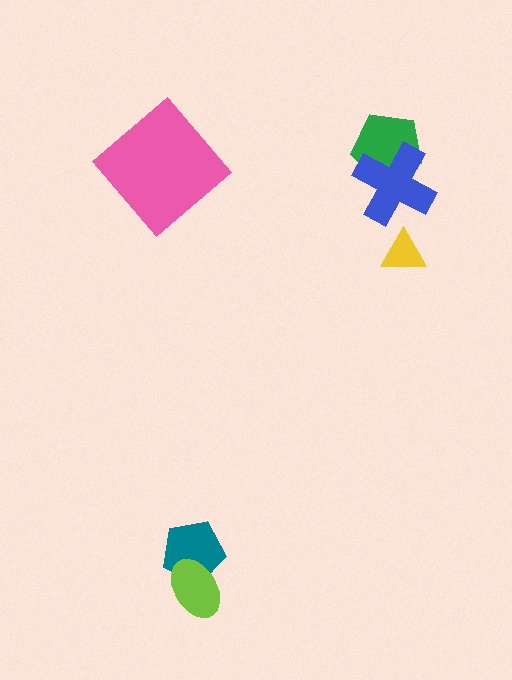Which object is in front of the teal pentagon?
The lime ellipse is in front of the teal pentagon.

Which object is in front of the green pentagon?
The blue cross is in front of the green pentagon.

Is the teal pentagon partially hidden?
Yes, it is partially covered by another shape.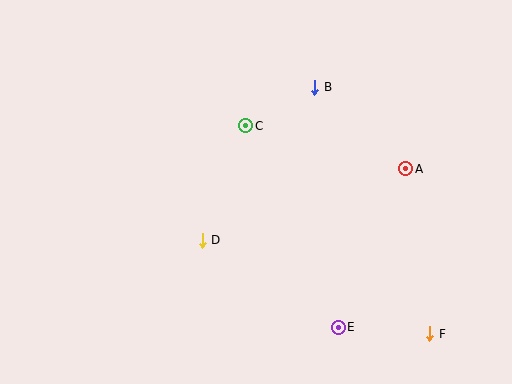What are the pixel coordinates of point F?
Point F is at (430, 334).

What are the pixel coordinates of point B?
Point B is at (315, 87).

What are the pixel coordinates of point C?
Point C is at (246, 126).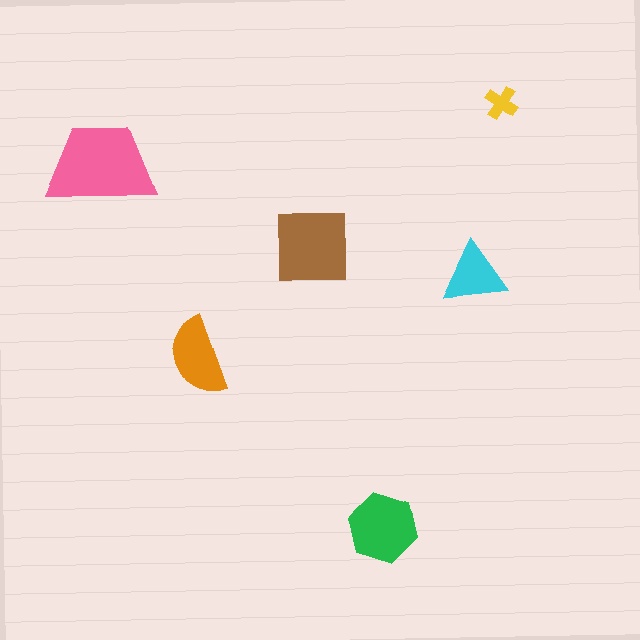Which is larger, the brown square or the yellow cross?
The brown square.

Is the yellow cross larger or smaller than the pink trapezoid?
Smaller.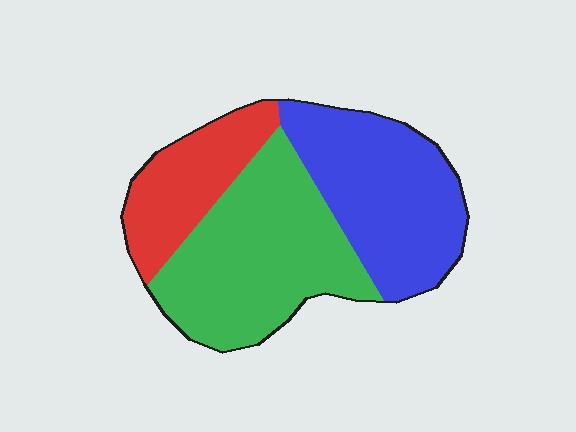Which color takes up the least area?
Red, at roughly 20%.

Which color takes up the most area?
Green, at roughly 45%.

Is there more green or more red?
Green.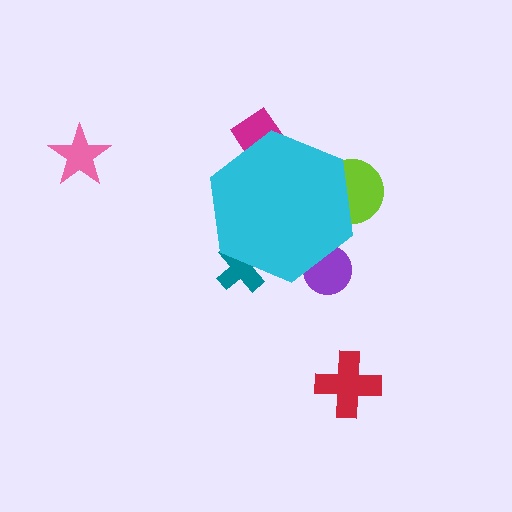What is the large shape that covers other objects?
A cyan hexagon.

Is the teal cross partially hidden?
Yes, the teal cross is partially hidden behind the cyan hexagon.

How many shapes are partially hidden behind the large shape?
4 shapes are partially hidden.